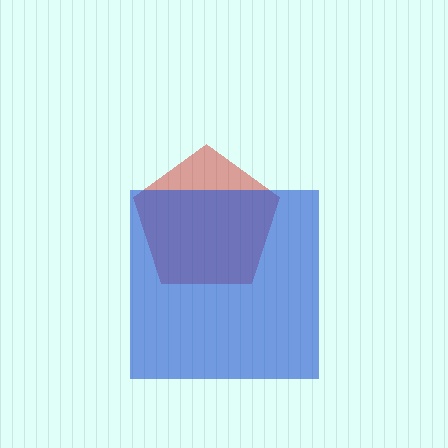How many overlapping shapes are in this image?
There are 2 overlapping shapes in the image.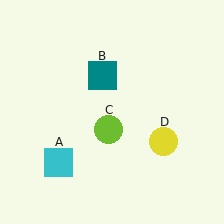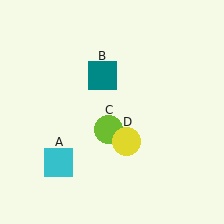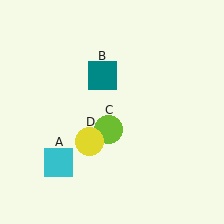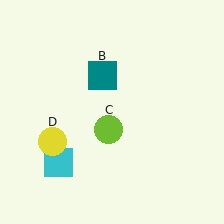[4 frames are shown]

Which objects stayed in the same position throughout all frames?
Cyan square (object A) and teal square (object B) and lime circle (object C) remained stationary.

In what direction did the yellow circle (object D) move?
The yellow circle (object D) moved left.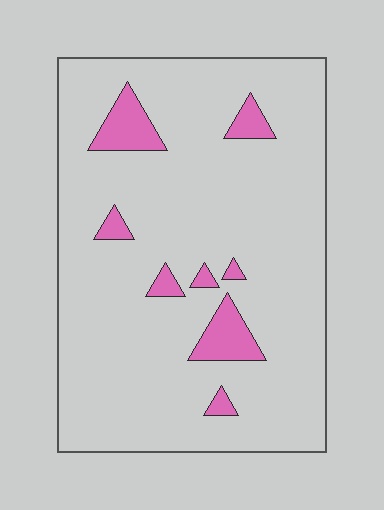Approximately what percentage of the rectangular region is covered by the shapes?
Approximately 10%.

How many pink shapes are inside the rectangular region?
8.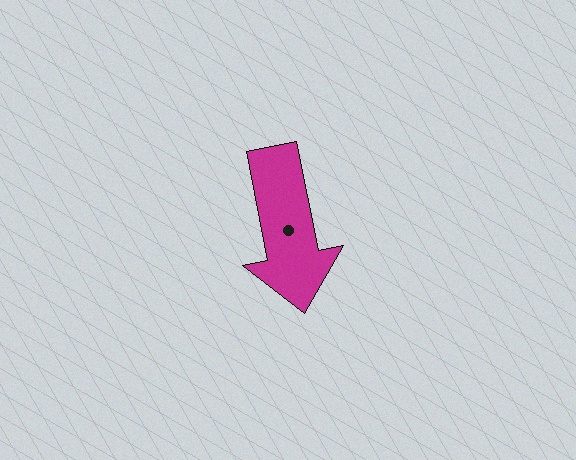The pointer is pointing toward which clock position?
Roughly 6 o'clock.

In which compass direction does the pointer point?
South.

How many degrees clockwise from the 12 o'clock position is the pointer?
Approximately 169 degrees.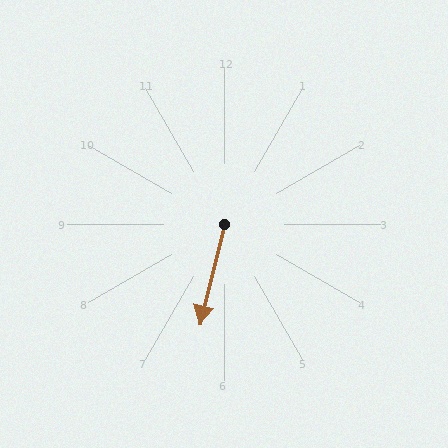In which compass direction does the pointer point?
South.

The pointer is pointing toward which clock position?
Roughly 6 o'clock.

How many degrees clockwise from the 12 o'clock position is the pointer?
Approximately 194 degrees.